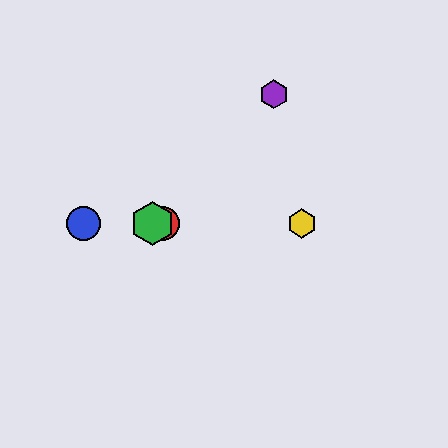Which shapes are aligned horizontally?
The red circle, the blue circle, the green hexagon, the yellow hexagon are aligned horizontally.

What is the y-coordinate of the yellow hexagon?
The yellow hexagon is at y≈224.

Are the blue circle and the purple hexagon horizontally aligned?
No, the blue circle is at y≈224 and the purple hexagon is at y≈94.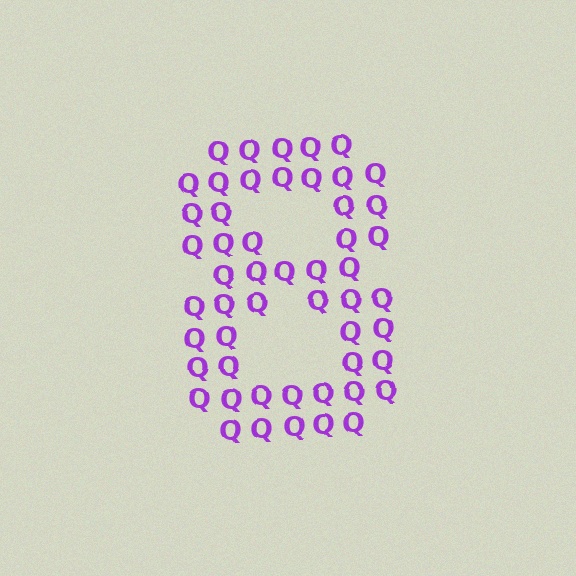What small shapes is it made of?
It is made of small letter Q's.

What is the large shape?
The large shape is the digit 8.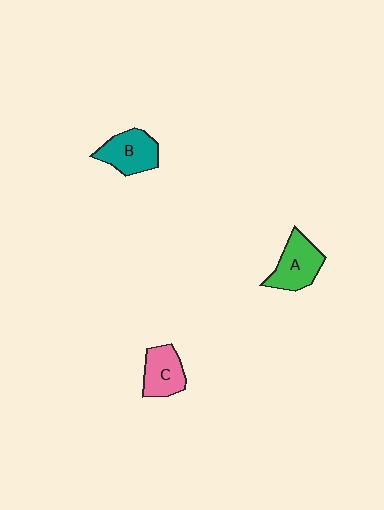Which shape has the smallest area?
Shape C (pink).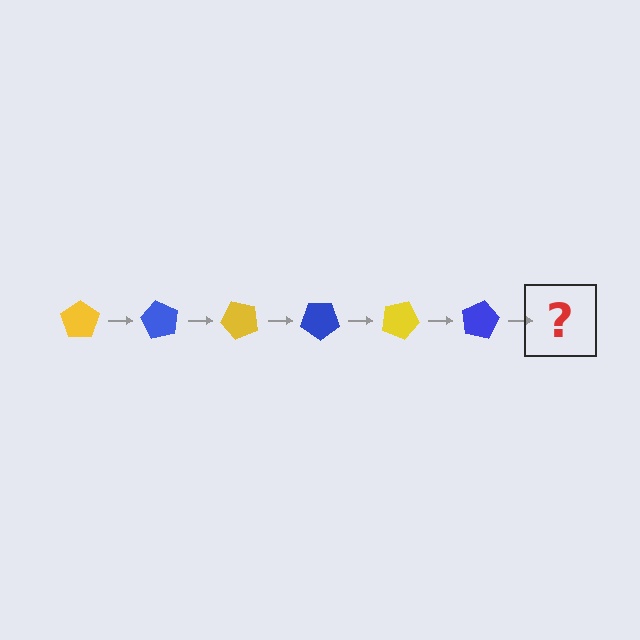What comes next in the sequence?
The next element should be a yellow pentagon, rotated 360 degrees from the start.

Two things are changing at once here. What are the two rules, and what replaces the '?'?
The two rules are that it rotates 60 degrees each step and the color cycles through yellow and blue. The '?' should be a yellow pentagon, rotated 360 degrees from the start.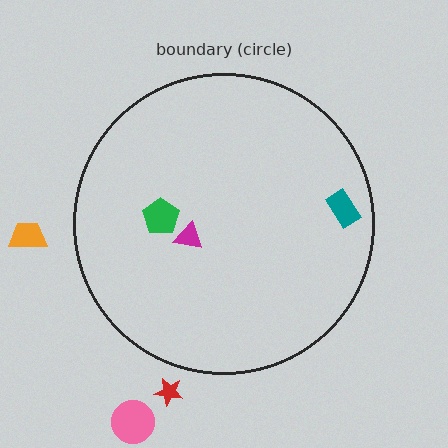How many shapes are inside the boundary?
3 inside, 3 outside.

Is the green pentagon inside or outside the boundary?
Inside.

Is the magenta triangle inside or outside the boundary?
Inside.